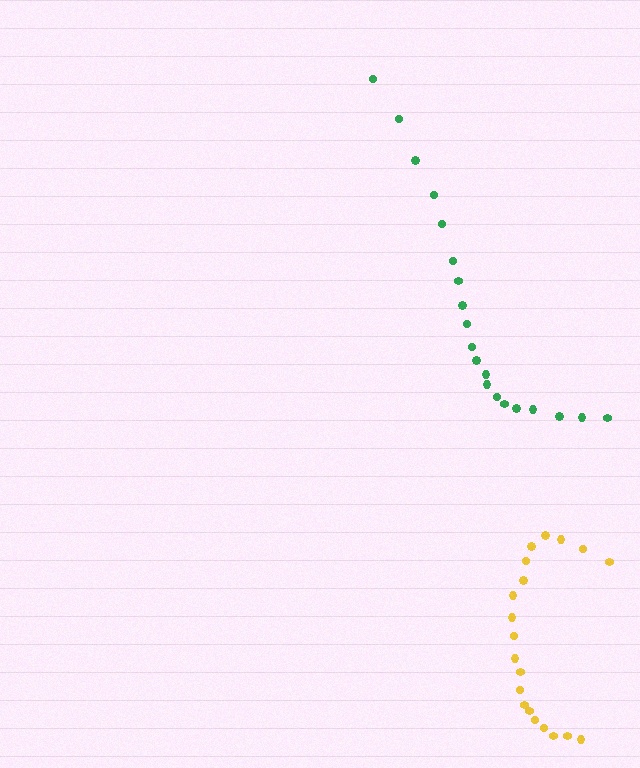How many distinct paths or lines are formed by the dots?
There are 2 distinct paths.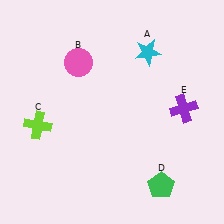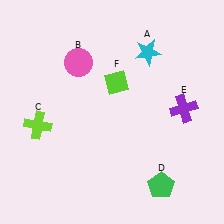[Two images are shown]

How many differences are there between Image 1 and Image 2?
There is 1 difference between the two images.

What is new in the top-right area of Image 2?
A lime diamond (F) was added in the top-right area of Image 2.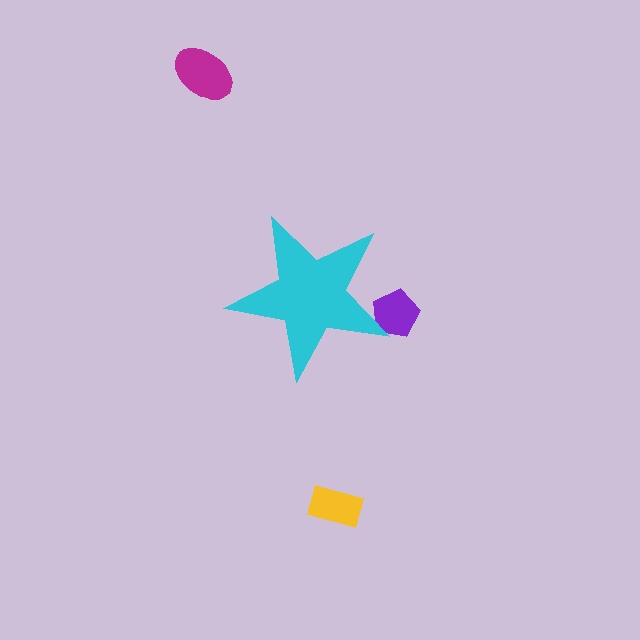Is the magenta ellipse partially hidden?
No, the magenta ellipse is fully visible.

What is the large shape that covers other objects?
A cyan star.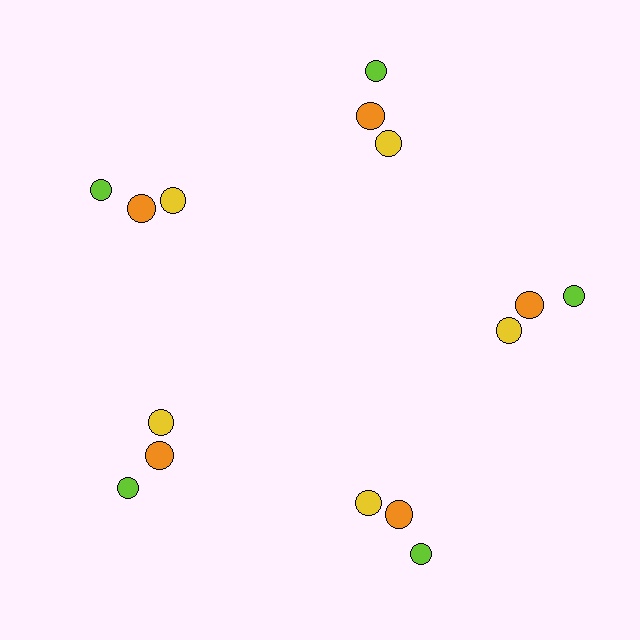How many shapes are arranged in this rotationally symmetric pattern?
There are 15 shapes, arranged in 5 groups of 3.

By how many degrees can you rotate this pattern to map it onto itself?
The pattern maps onto itself every 72 degrees of rotation.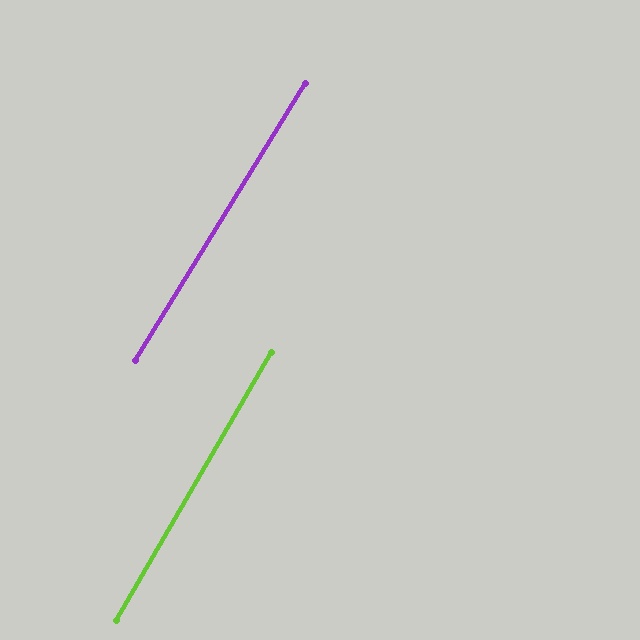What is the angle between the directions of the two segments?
Approximately 1 degree.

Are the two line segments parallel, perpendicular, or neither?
Parallel — their directions differ by only 1.2°.